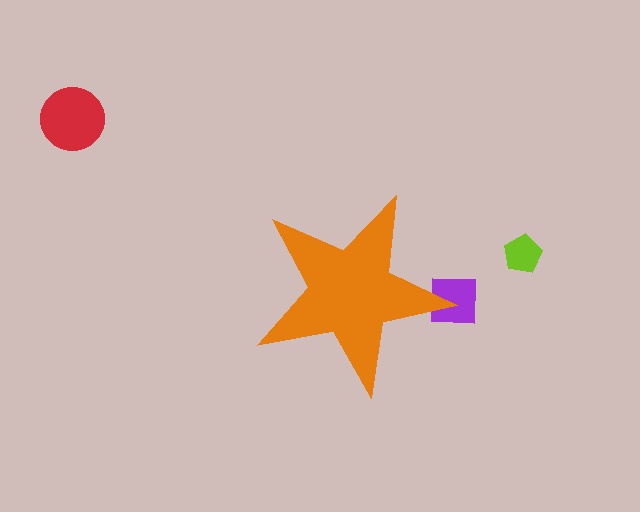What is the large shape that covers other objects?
An orange star.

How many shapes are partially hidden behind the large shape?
1 shape is partially hidden.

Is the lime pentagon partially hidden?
No, the lime pentagon is fully visible.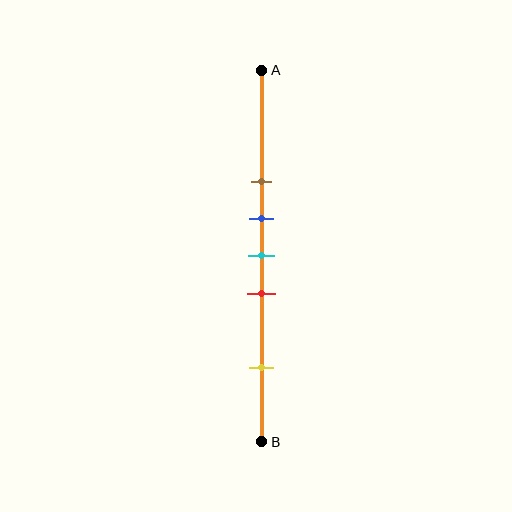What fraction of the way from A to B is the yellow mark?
The yellow mark is approximately 80% (0.8) of the way from A to B.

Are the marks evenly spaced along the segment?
No, the marks are not evenly spaced.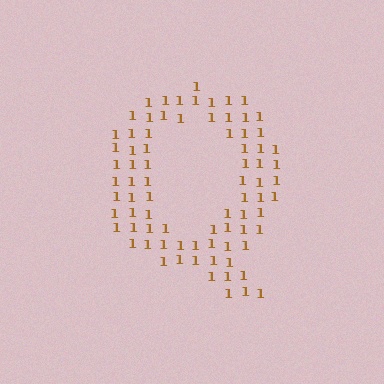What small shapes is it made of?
It is made of small digit 1's.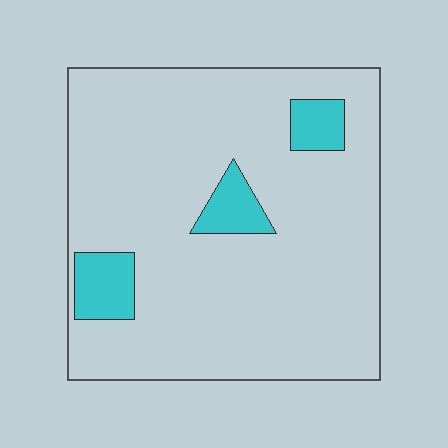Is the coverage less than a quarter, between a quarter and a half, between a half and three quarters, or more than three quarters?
Less than a quarter.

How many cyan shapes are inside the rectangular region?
3.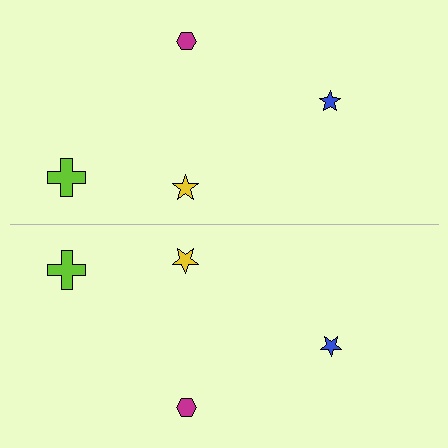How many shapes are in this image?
There are 8 shapes in this image.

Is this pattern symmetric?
Yes, this pattern has bilateral (reflection) symmetry.